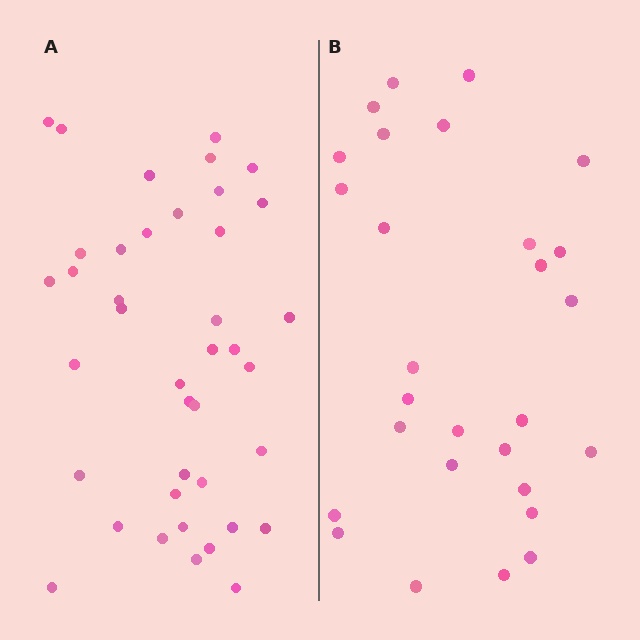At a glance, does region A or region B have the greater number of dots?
Region A (the left region) has more dots.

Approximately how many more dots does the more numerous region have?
Region A has roughly 12 or so more dots than region B.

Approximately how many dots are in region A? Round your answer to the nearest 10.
About 40 dots.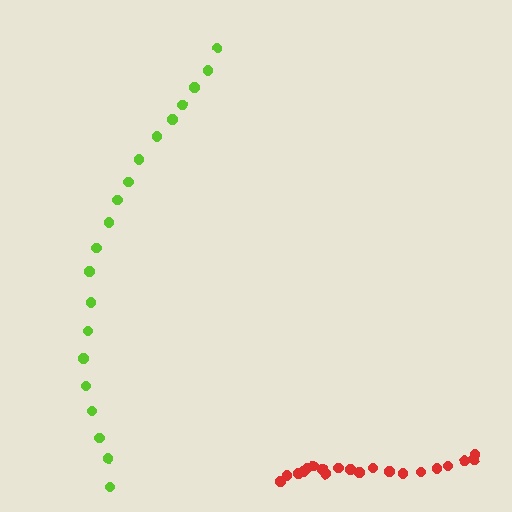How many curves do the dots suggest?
There are 2 distinct paths.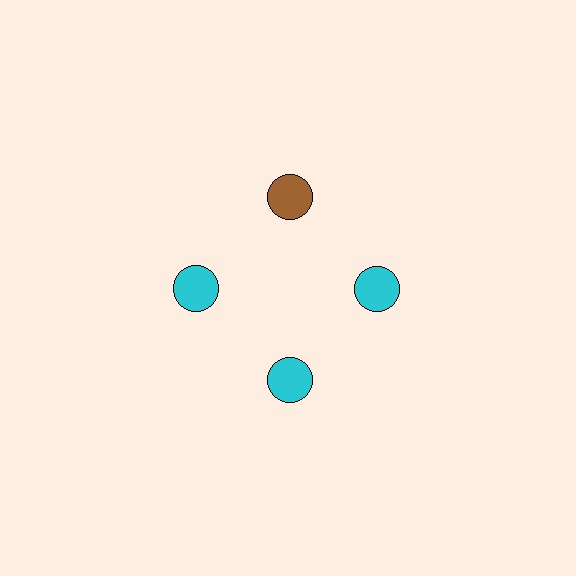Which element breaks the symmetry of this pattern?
The brown circle at roughly the 12 o'clock position breaks the symmetry. All other shapes are cyan circles.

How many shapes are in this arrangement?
There are 4 shapes arranged in a ring pattern.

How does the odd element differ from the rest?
It has a different color: brown instead of cyan.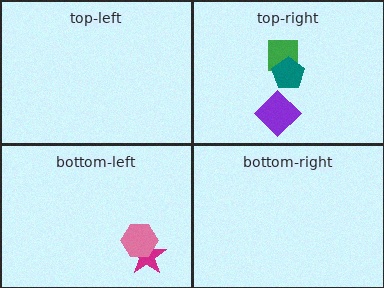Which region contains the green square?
The top-right region.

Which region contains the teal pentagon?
The top-right region.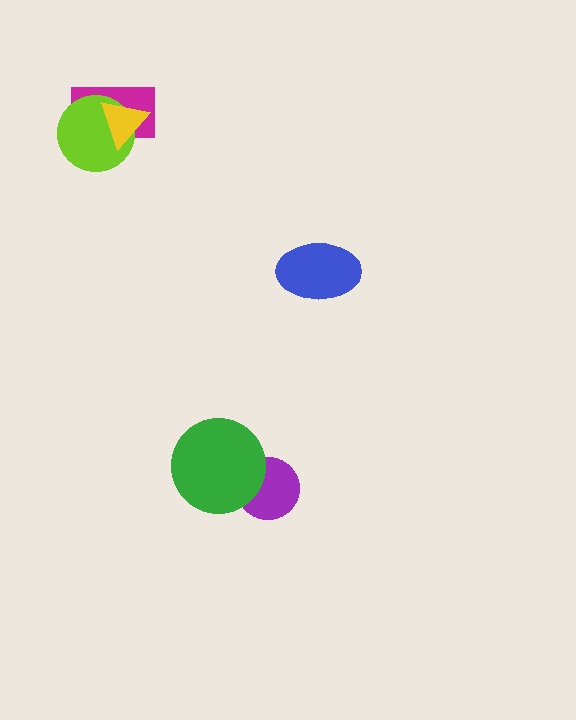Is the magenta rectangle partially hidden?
Yes, it is partially covered by another shape.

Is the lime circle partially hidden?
Yes, it is partially covered by another shape.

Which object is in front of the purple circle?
The green circle is in front of the purple circle.